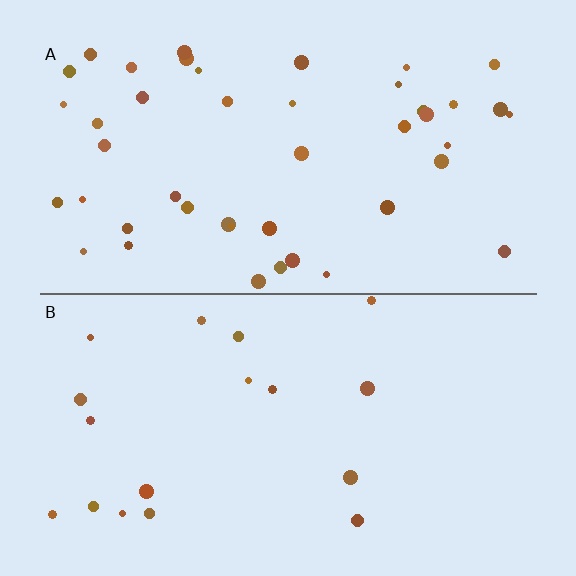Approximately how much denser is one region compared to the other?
Approximately 2.5× — region A over region B.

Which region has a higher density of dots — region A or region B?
A (the top).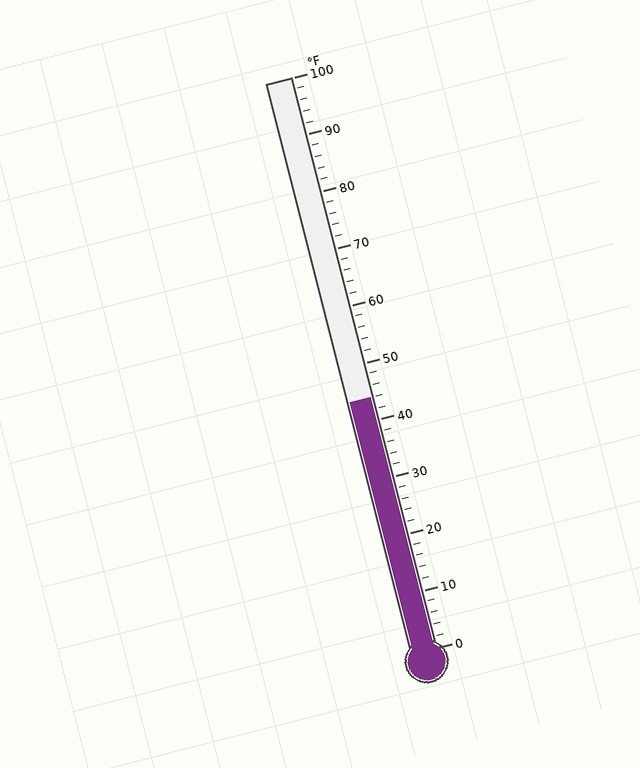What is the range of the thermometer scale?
The thermometer scale ranges from 0°F to 100°F.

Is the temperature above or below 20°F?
The temperature is above 20°F.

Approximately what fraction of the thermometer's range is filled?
The thermometer is filled to approximately 45% of its range.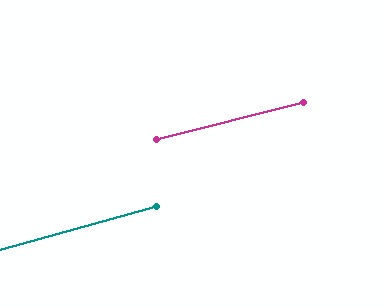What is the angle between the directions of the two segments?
Approximately 1 degree.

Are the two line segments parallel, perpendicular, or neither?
Parallel — their directions differ by only 1.2°.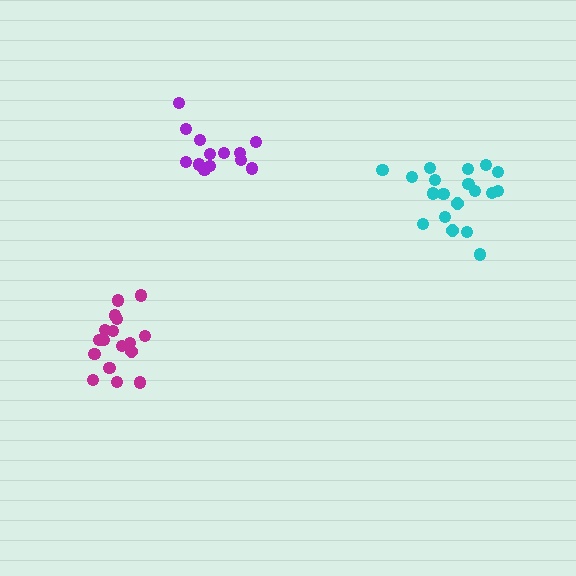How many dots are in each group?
Group 1: 18 dots, Group 2: 19 dots, Group 3: 13 dots (50 total).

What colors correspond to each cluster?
The clusters are colored: magenta, cyan, purple.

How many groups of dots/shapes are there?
There are 3 groups.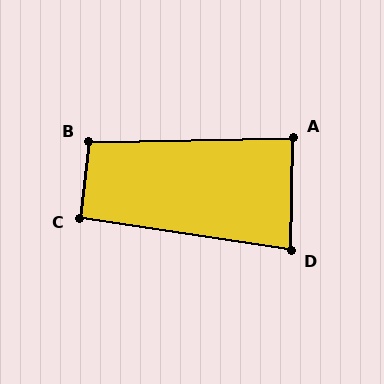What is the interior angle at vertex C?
Approximately 92 degrees (approximately right).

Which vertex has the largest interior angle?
B, at approximately 98 degrees.